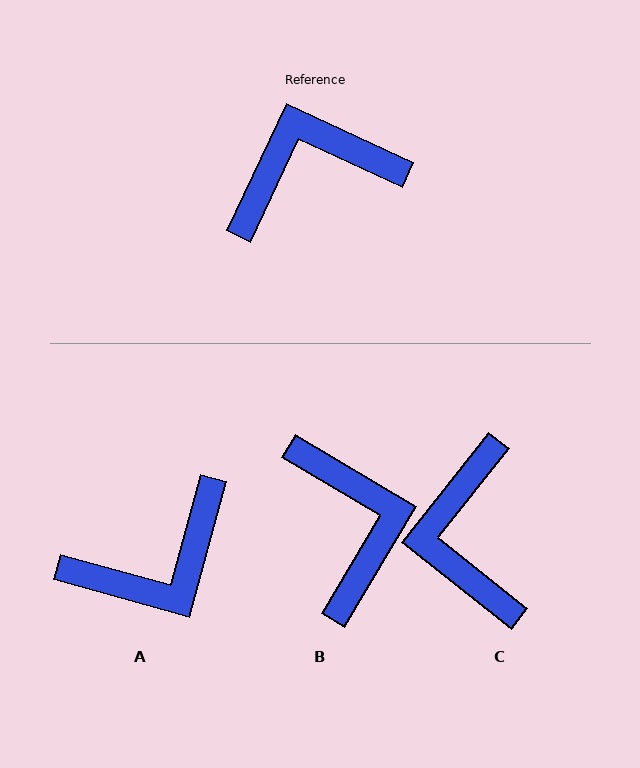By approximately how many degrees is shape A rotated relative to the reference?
Approximately 170 degrees clockwise.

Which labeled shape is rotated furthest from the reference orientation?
A, about 170 degrees away.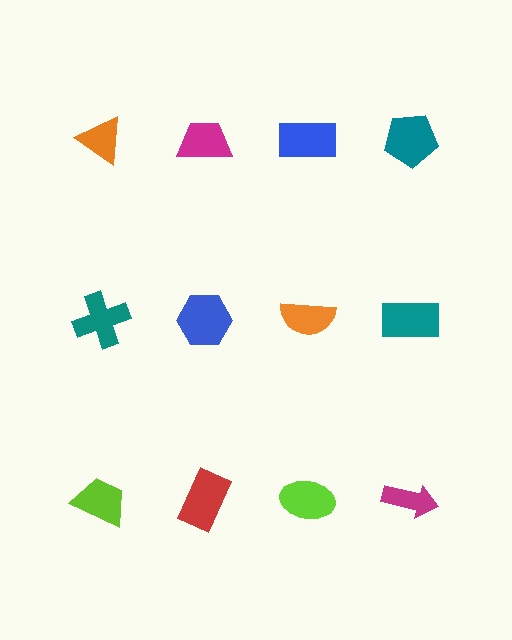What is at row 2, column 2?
A blue hexagon.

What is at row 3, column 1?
A lime trapezoid.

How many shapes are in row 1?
4 shapes.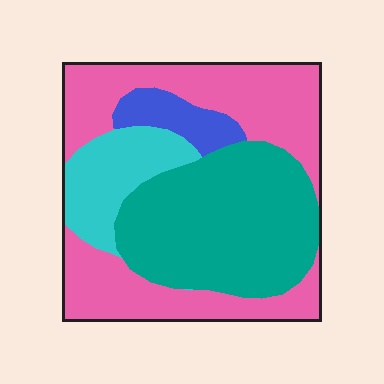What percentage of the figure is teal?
Teal takes up about three eighths (3/8) of the figure.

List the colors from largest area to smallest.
From largest to smallest: pink, teal, cyan, blue.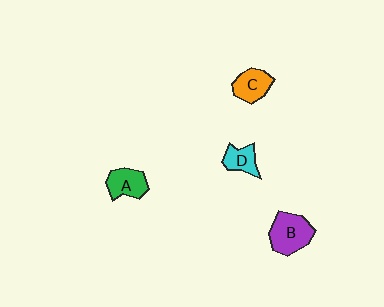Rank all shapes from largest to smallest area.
From largest to smallest: B (purple), A (green), C (orange), D (cyan).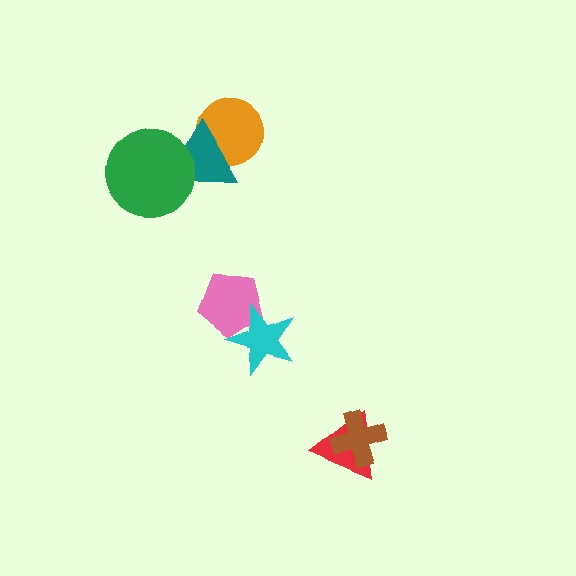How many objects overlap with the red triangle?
1 object overlaps with the red triangle.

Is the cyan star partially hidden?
No, no other shape covers it.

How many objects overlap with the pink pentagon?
1 object overlaps with the pink pentagon.